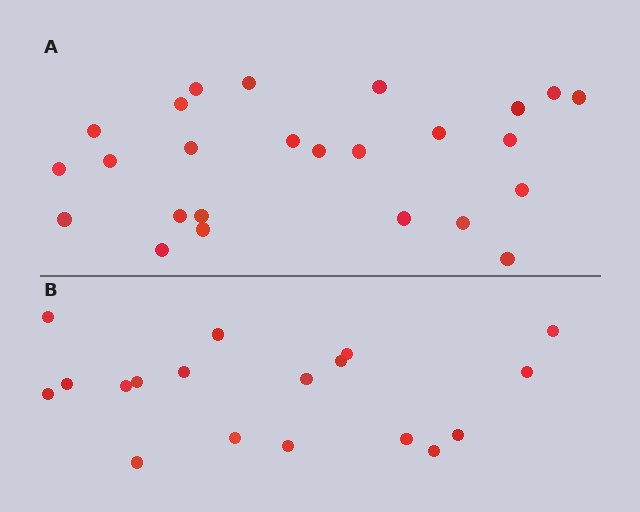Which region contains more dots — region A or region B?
Region A (the top region) has more dots.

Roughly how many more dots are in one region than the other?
Region A has roughly 8 or so more dots than region B.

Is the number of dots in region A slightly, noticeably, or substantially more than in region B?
Region A has noticeably more, but not dramatically so. The ratio is roughly 1.4 to 1.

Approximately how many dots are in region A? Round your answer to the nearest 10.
About 20 dots. (The exact count is 25, which rounds to 20.)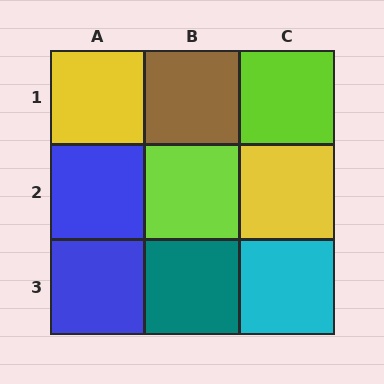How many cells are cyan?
1 cell is cyan.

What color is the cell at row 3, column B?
Teal.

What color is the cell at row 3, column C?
Cyan.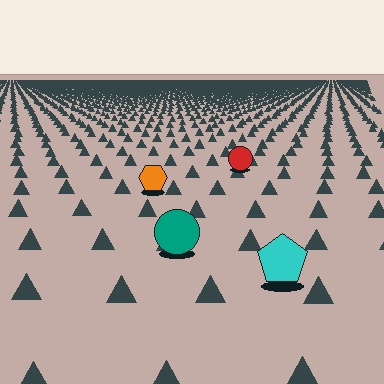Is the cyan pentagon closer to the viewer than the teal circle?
Yes. The cyan pentagon is closer — you can tell from the texture gradient: the ground texture is coarser near it.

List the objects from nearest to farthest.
From nearest to farthest: the cyan pentagon, the teal circle, the orange hexagon, the red circle.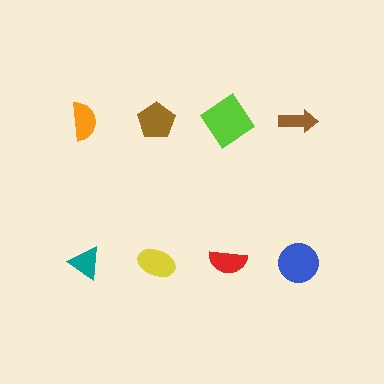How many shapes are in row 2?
4 shapes.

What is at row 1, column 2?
A brown pentagon.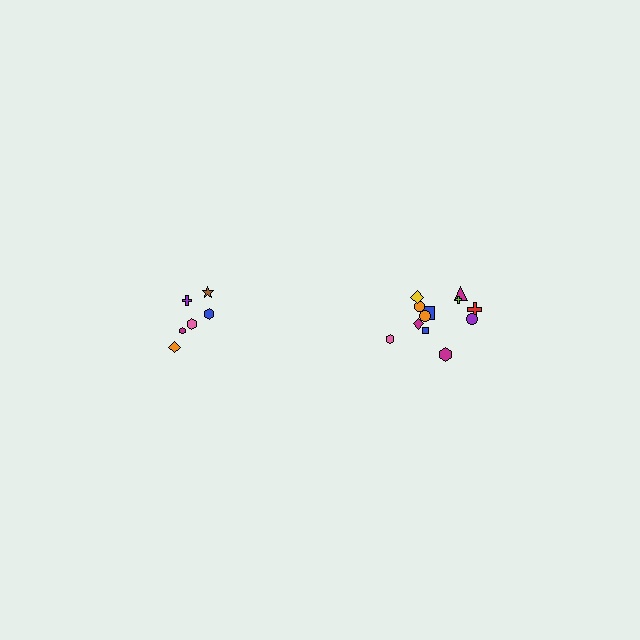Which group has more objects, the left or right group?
The right group.